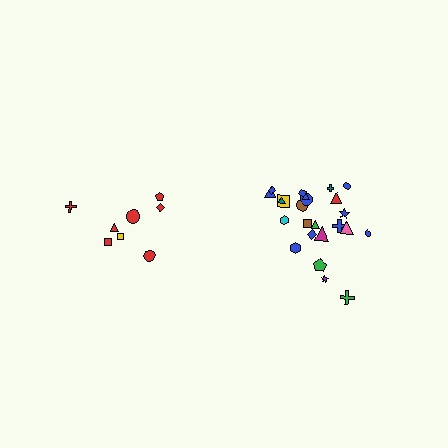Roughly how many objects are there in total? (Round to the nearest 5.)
Roughly 35 objects in total.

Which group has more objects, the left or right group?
The right group.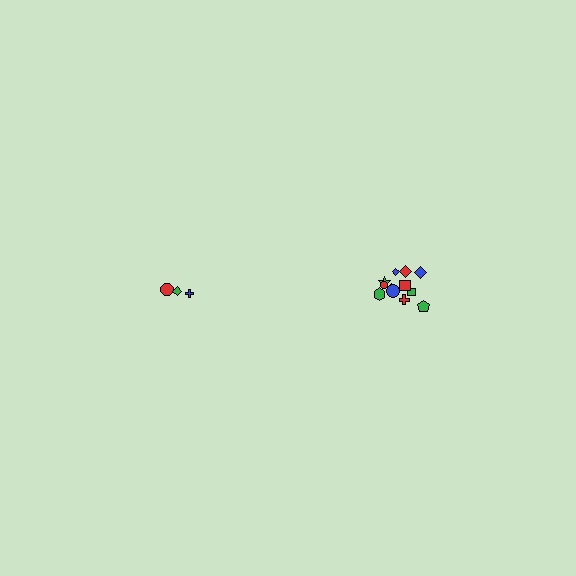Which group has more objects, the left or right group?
The right group.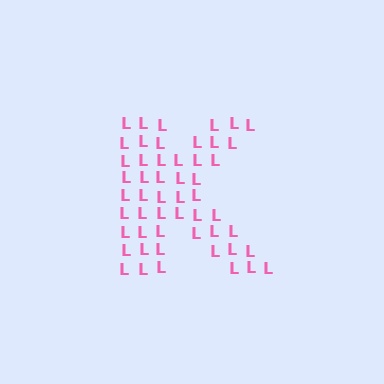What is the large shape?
The large shape is the letter K.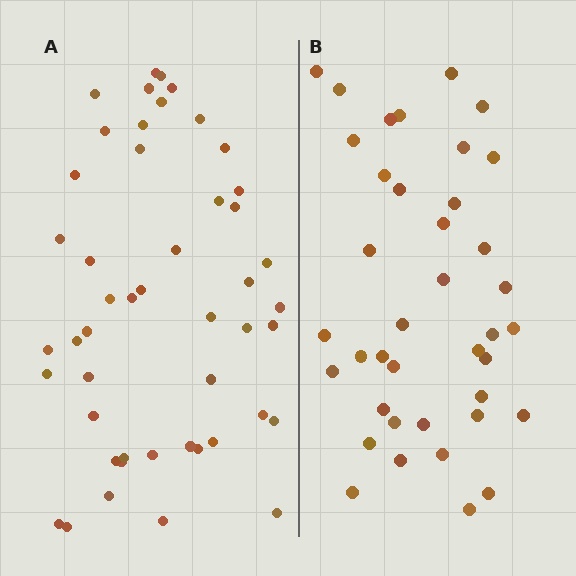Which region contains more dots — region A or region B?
Region A (the left region) has more dots.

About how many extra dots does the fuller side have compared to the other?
Region A has roughly 8 or so more dots than region B.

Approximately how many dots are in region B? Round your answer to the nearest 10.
About 40 dots. (The exact count is 39, which rounds to 40.)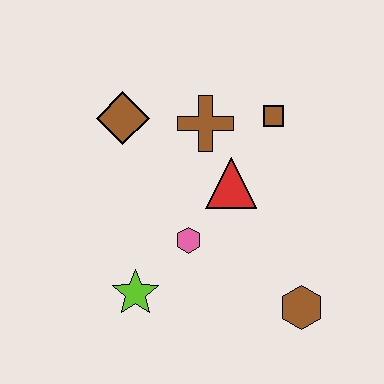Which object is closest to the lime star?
The pink hexagon is closest to the lime star.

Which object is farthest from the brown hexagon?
The brown diamond is farthest from the brown hexagon.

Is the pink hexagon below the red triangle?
Yes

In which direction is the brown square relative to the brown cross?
The brown square is to the right of the brown cross.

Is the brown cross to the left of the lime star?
No